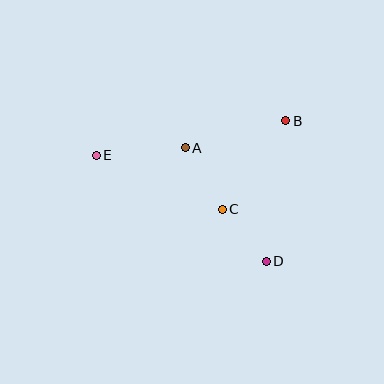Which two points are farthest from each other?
Points D and E are farthest from each other.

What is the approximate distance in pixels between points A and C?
The distance between A and C is approximately 72 pixels.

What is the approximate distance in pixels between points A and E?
The distance between A and E is approximately 89 pixels.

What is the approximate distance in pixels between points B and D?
The distance between B and D is approximately 142 pixels.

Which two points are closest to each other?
Points C and D are closest to each other.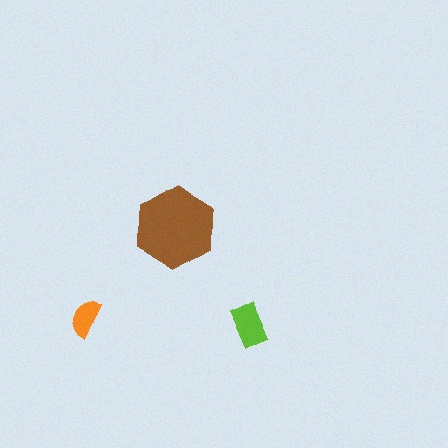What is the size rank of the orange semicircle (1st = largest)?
3rd.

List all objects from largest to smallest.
The brown hexagon, the lime rectangle, the orange semicircle.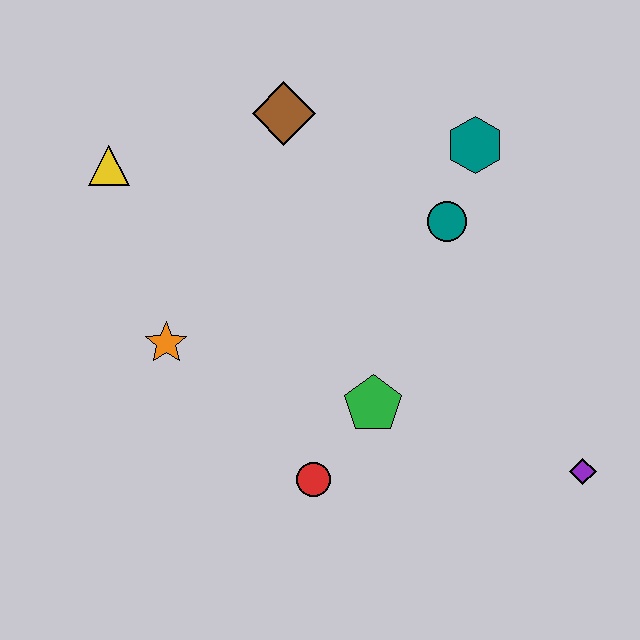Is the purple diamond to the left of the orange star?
No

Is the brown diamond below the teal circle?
No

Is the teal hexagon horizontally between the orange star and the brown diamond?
No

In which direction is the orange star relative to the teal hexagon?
The orange star is to the left of the teal hexagon.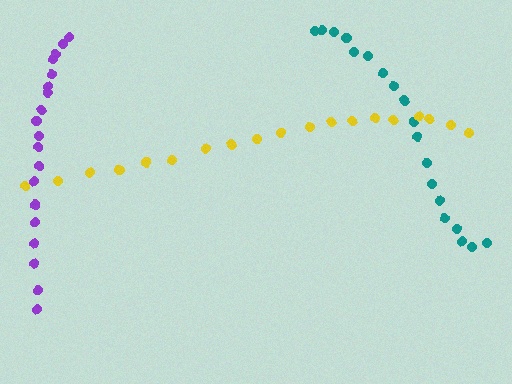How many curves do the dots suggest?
There are 3 distinct paths.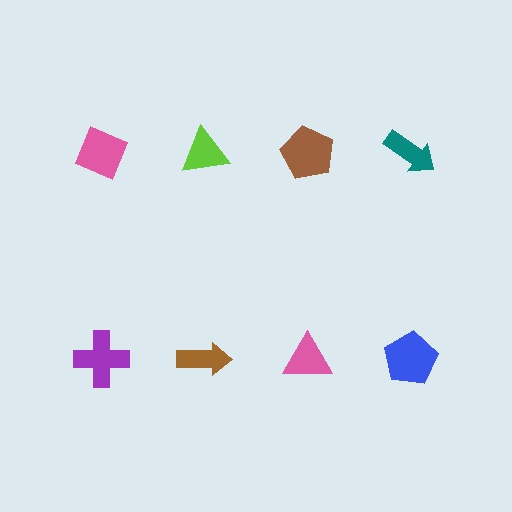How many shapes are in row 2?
4 shapes.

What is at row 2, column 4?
A blue pentagon.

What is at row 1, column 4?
A teal arrow.